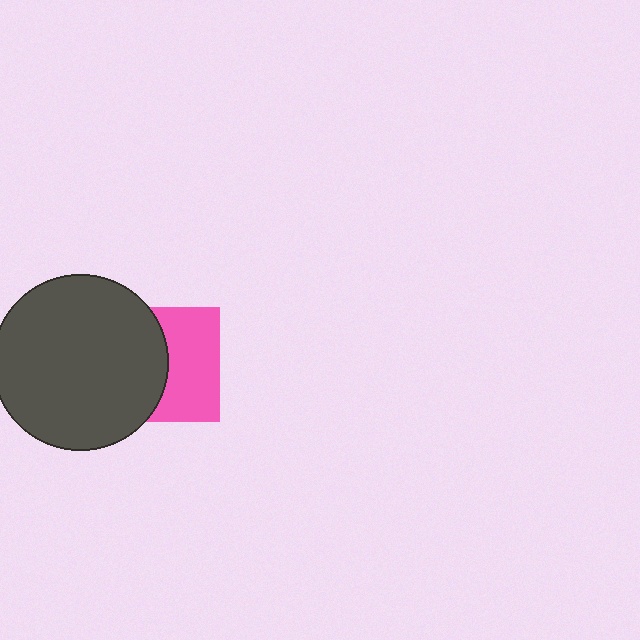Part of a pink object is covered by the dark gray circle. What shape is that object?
It is a square.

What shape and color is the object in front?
The object in front is a dark gray circle.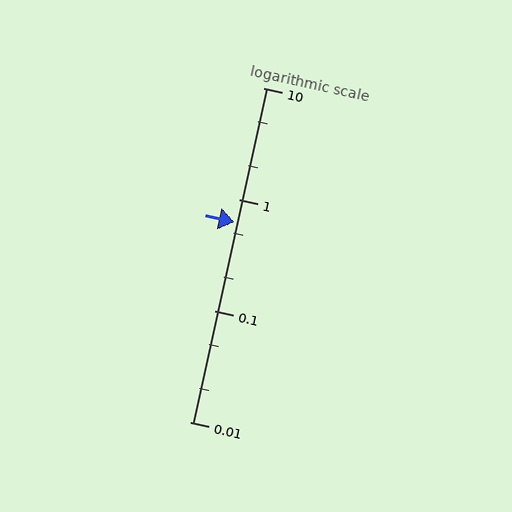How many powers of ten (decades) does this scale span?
The scale spans 3 decades, from 0.01 to 10.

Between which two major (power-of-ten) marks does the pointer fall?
The pointer is between 0.1 and 1.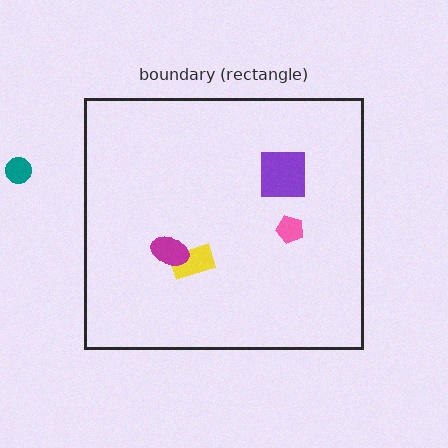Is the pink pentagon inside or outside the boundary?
Inside.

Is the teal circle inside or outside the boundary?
Outside.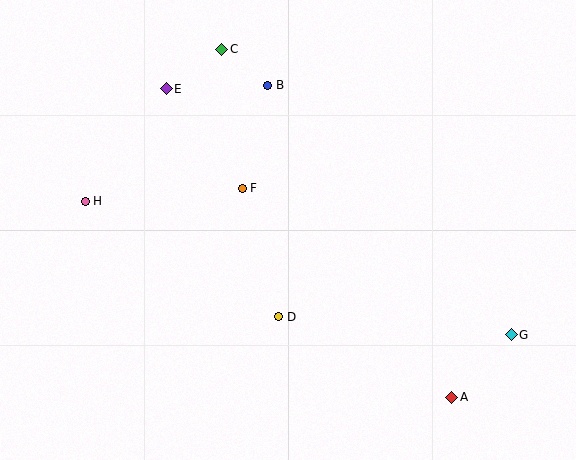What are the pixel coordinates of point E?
Point E is at (166, 89).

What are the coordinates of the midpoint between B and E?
The midpoint between B and E is at (217, 87).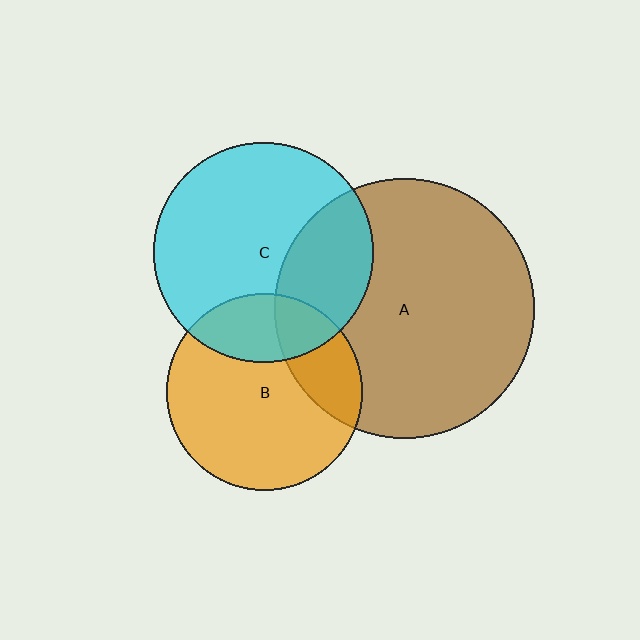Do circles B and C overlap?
Yes.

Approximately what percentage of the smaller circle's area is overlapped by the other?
Approximately 25%.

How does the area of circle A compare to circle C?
Approximately 1.4 times.